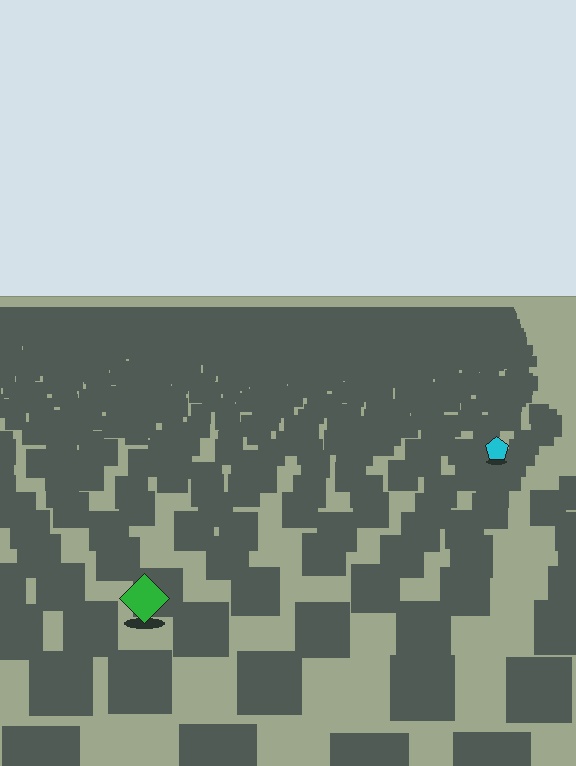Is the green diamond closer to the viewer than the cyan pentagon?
Yes. The green diamond is closer — you can tell from the texture gradient: the ground texture is coarser near it.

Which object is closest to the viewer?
The green diamond is closest. The texture marks near it are larger and more spread out.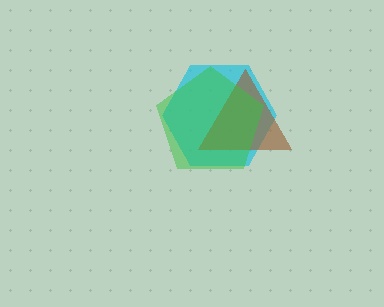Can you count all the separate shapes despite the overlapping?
Yes, there are 3 separate shapes.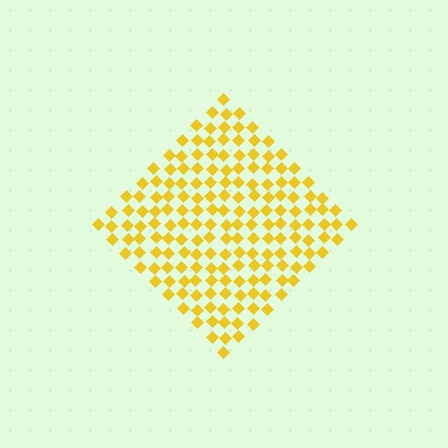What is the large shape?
The large shape is a diamond.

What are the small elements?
The small elements are diamonds.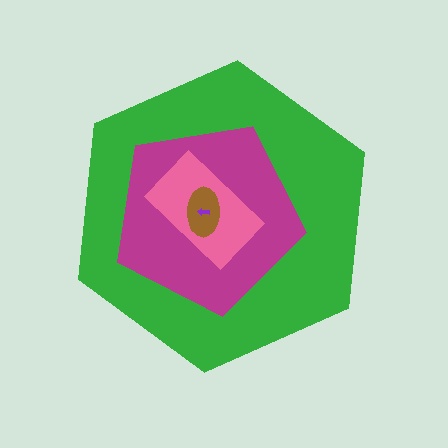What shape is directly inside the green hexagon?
The magenta pentagon.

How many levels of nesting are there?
5.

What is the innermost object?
The purple arrow.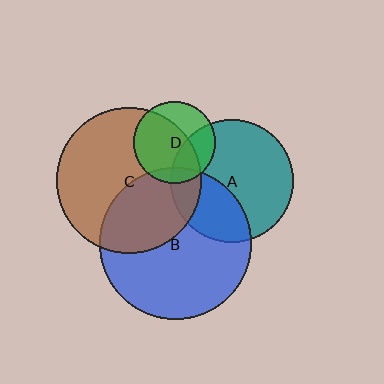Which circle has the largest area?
Circle B (blue).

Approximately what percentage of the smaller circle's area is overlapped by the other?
Approximately 15%.